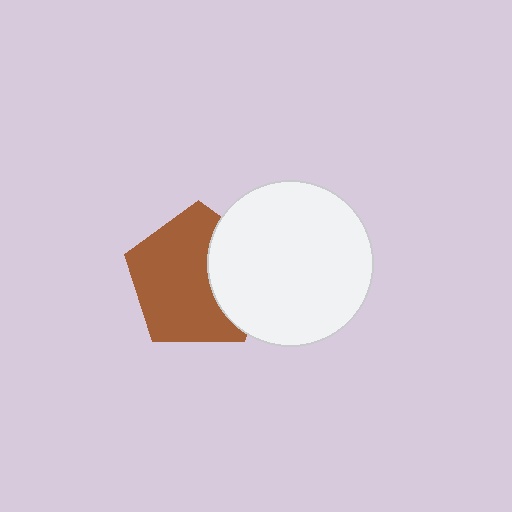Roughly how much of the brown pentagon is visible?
Most of it is visible (roughly 68%).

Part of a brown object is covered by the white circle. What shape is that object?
It is a pentagon.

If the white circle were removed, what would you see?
You would see the complete brown pentagon.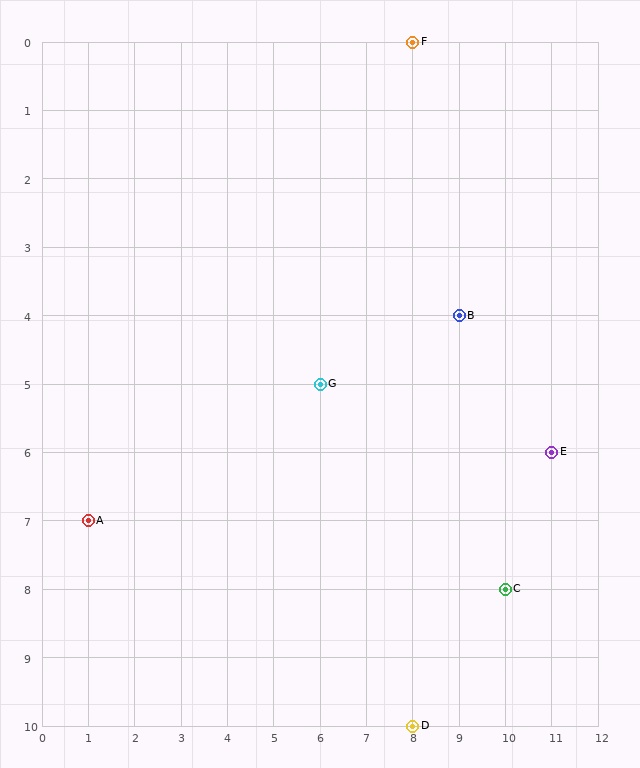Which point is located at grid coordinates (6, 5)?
Point G is at (6, 5).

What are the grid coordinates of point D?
Point D is at grid coordinates (8, 10).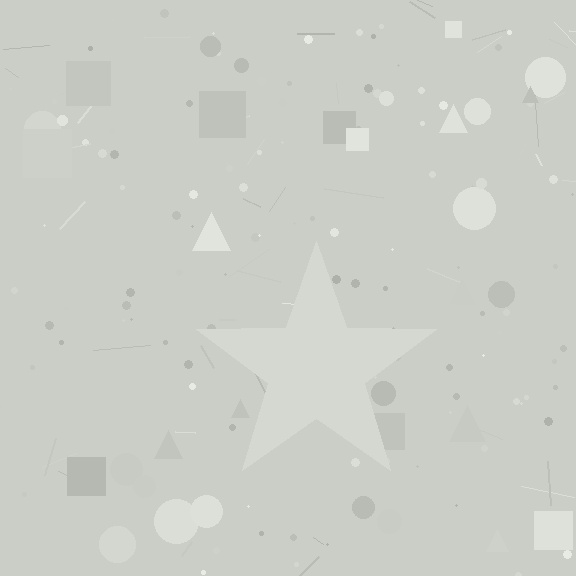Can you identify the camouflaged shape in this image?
The camouflaged shape is a star.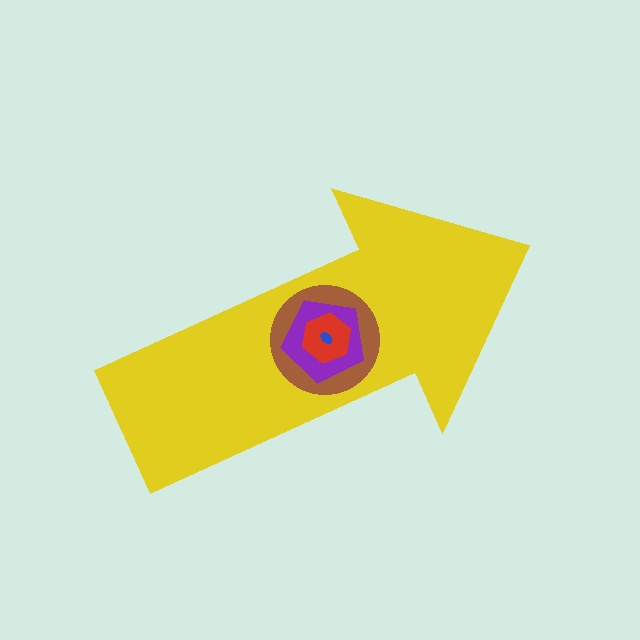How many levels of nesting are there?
5.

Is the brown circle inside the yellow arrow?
Yes.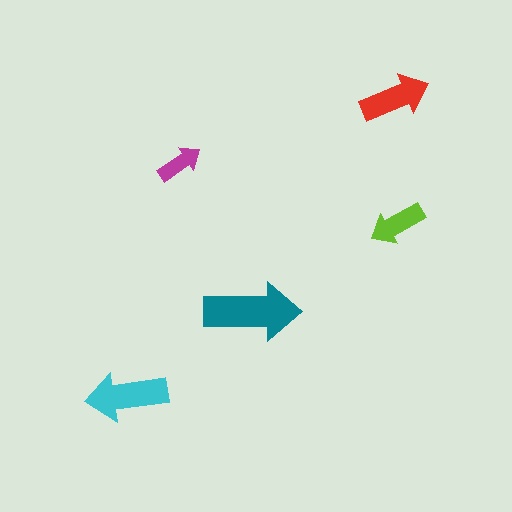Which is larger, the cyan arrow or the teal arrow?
The teal one.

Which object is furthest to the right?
The lime arrow is rightmost.